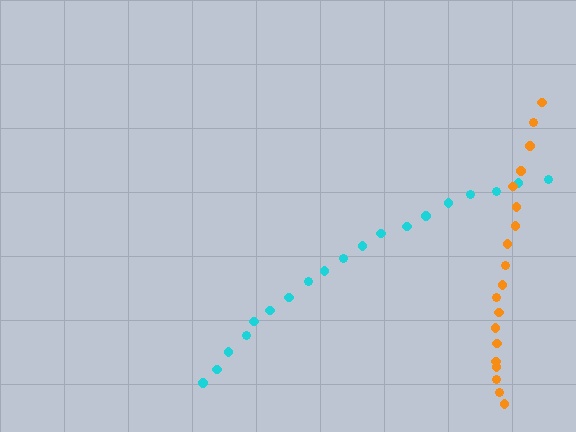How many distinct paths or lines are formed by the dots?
There are 2 distinct paths.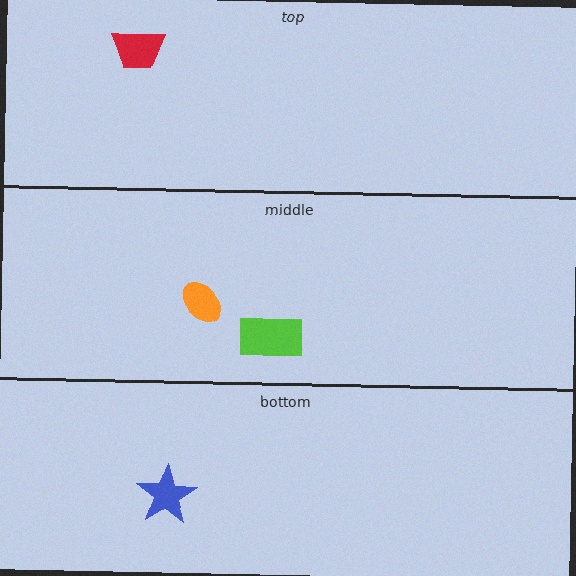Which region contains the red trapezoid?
The top region.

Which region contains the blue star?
The bottom region.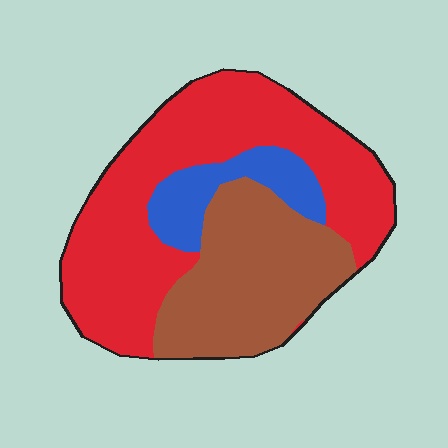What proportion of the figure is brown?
Brown covers around 35% of the figure.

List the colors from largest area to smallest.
From largest to smallest: red, brown, blue.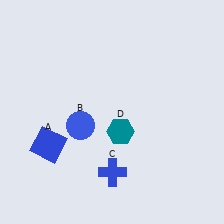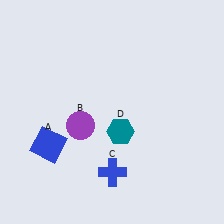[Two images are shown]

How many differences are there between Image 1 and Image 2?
There is 1 difference between the two images.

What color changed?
The circle (B) changed from blue in Image 1 to purple in Image 2.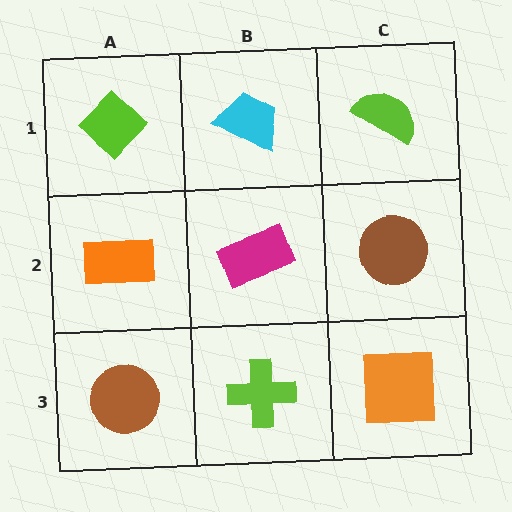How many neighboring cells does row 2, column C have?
3.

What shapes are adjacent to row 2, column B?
A cyan trapezoid (row 1, column B), a lime cross (row 3, column B), an orange rectangle (row 2, column A), a brown circle (row 2, column C).